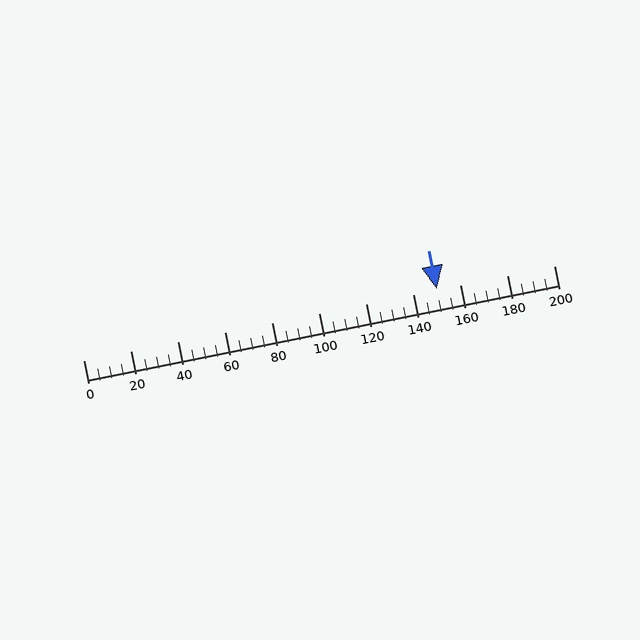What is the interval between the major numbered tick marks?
The major tick marks are spaced 20 units apart.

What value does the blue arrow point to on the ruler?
The blue arrow points to approximately 150.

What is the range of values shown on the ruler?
The ruler shows values from 0 to 200.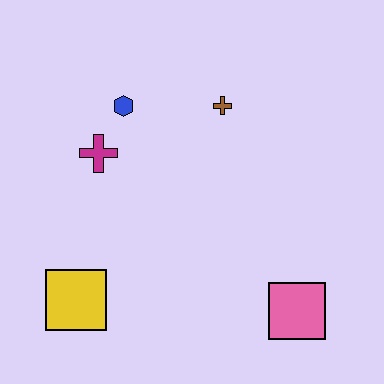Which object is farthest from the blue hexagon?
The pink square is farthest from the blue hexagon.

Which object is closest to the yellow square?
The magenta cross is closest to the yellow square.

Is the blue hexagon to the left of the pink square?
Yes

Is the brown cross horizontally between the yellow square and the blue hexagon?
No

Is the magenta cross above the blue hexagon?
No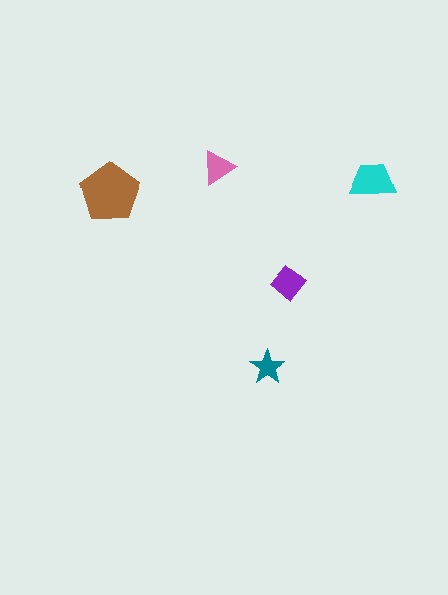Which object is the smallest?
The teal star.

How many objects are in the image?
There are 5 objects in the image.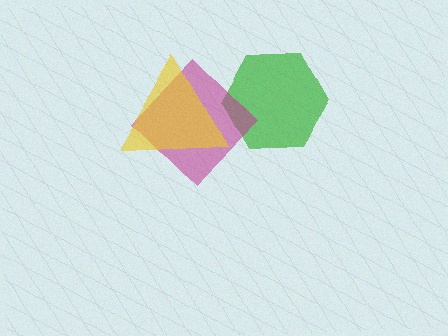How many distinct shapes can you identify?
There are 3 distinct shapes: a green hexagon, a magenta diamond, a yellow triangle.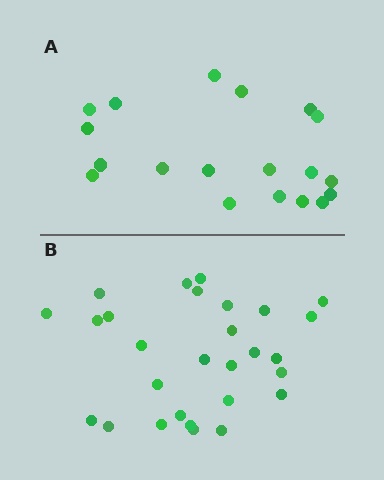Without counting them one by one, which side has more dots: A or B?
Region B (the bottom region) has more dots.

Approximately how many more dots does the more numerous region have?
Region B has roughly 8 or so more dots than region A.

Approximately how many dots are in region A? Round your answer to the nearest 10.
About 20 dots. (The exact count is 19, which rounds to 20.)